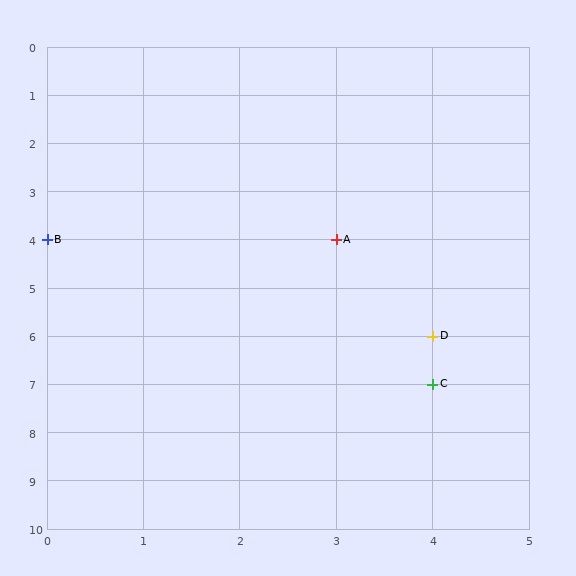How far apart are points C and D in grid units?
Points C and D are 1 row apart.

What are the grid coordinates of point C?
Point C is at grid coordinates (4, 7).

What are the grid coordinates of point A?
Point A is at grid coordinates (3, 4).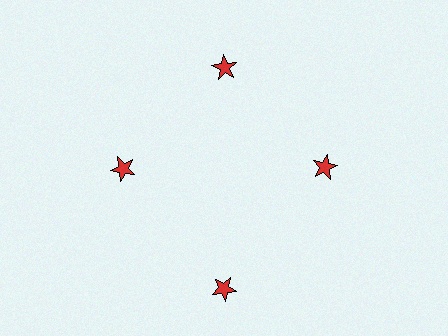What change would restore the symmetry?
The symmetry would be restored by moving it inward, back onto the ring so that all 4 stars sit at equal angles and equal distance from the center.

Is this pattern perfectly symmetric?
No. The 4 red stars are arranged in a ring, but one element near the 6 o'clock position is pushed outward from the center, breaking the 4-fold rotational symmetry.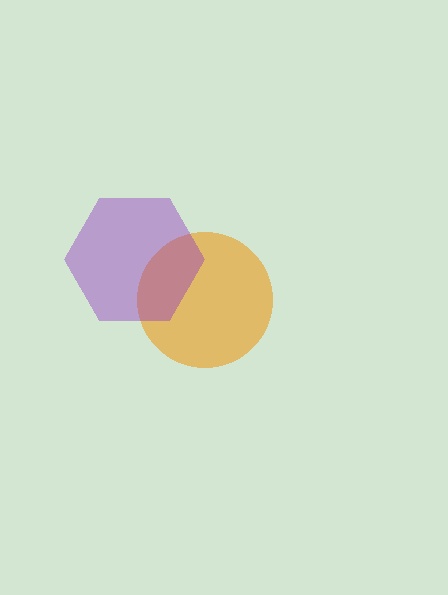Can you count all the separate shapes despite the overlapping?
Yes, there are 2 separate shapes.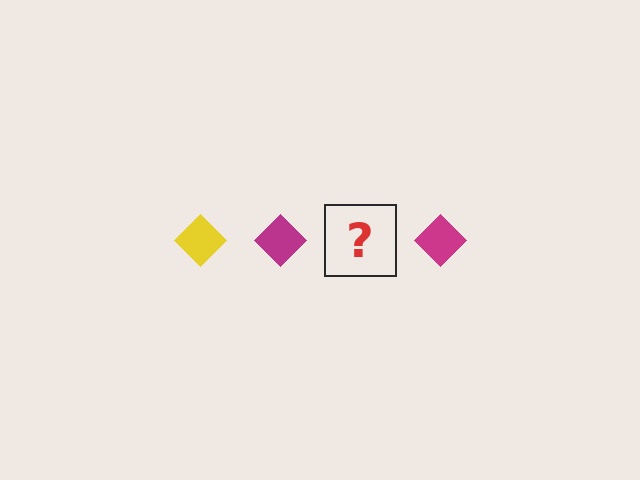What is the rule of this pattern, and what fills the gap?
The rule is that the pattern cycles through yellow, magenta diamonds. The gap should be filled with a yellow diamond.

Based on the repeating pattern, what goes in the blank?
The blank should be a yellow diamond.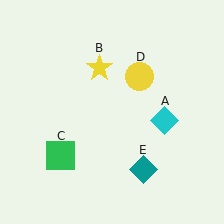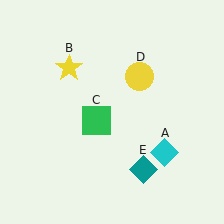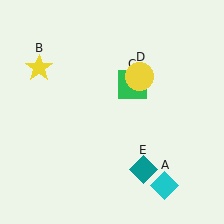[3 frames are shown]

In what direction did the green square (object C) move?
The green square (object C) moved up and to the right.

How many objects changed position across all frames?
3 objects changed position: cyan diamond (object A), yellow star (object B), green square (object C).